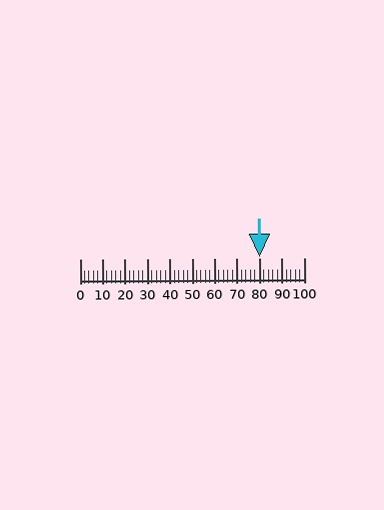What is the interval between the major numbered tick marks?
The major tick marks are spaced 10 units apart.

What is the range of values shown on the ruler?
The ruler shows values from 0 to 100.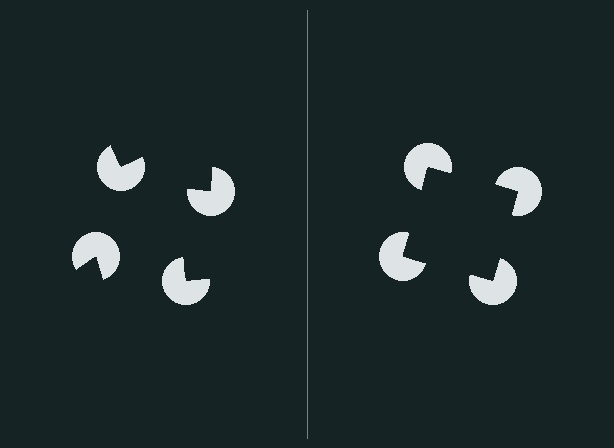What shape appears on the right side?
An illusory square.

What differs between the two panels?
The pac-man discs are positioned identically on both sides; only the wedge orientations differ. On the right they align to a square; on the left they are misaligned.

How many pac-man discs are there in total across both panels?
8 — 4 on each side.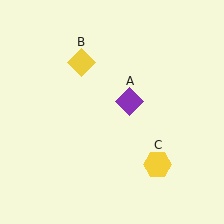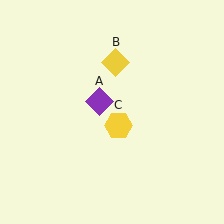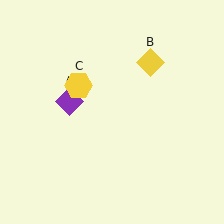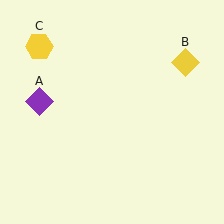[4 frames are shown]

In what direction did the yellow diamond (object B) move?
The yellow diamond (object B) moved right.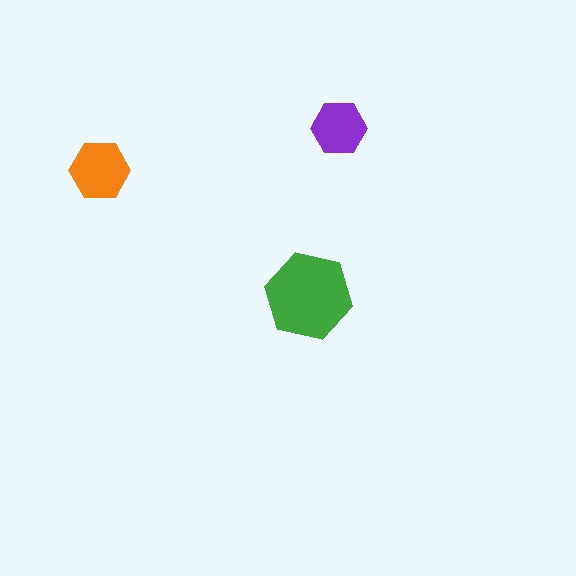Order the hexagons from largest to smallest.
the green one, the orange one, the purple one.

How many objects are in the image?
There are 3 objects in the image.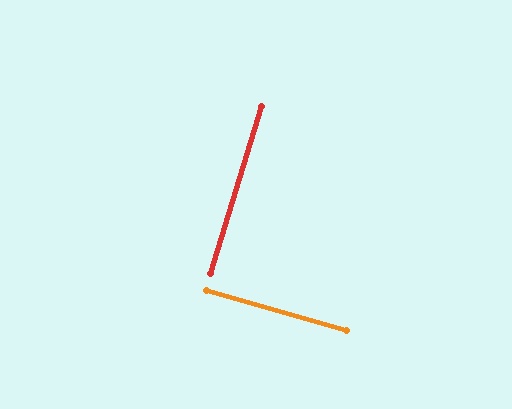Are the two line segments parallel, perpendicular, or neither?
Perpendicular — they meet at approximately 89°.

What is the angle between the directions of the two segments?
Approximately 89 degrees.